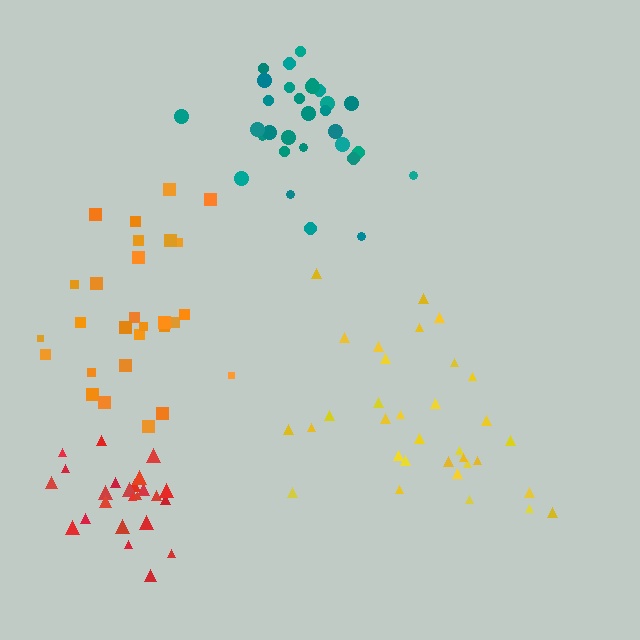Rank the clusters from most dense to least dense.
teal, red, orange, yellow.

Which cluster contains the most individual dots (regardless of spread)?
Yellow (33).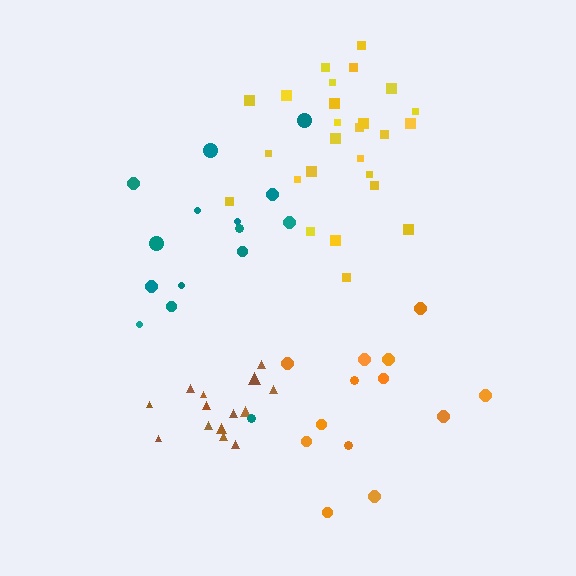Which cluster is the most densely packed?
Brown.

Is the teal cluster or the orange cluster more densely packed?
Orange.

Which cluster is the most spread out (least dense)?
Teal.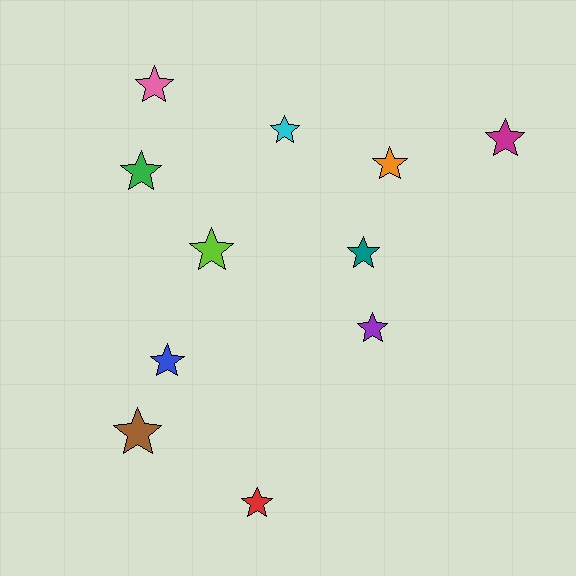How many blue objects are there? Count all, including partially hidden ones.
There is 1 blue object.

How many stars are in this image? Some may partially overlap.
There are 11 stars.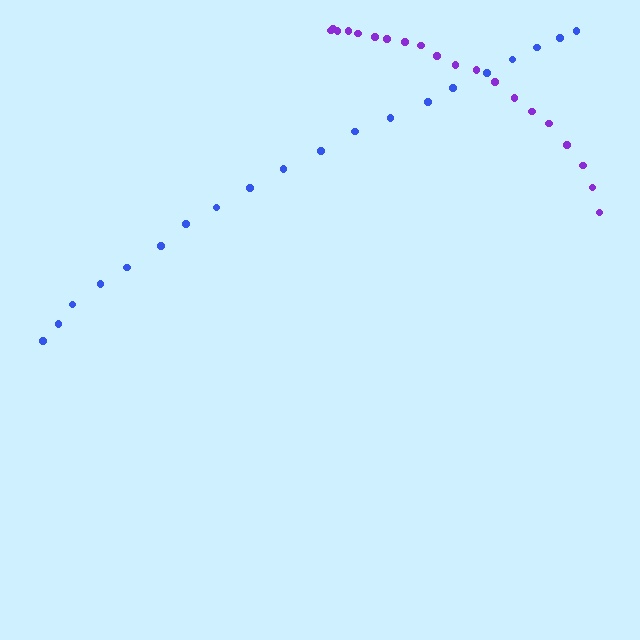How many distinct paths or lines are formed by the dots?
There are 2 distinct paths.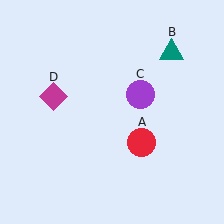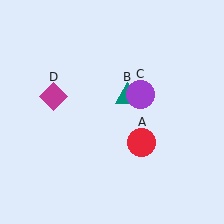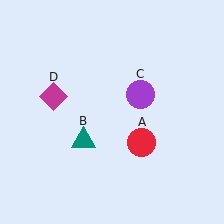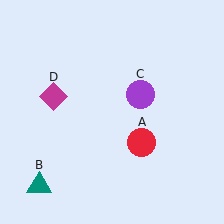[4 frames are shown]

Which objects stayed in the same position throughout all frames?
Red circle (object A) and purple circle (object C) and magenta diamond (object D) remained stationary.